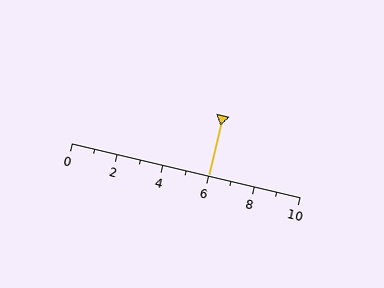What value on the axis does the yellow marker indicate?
The marker indicates approximately 6.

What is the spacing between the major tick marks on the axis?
The major ticks are spaced 2 apart.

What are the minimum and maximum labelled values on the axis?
The axis runs from 0 to 10.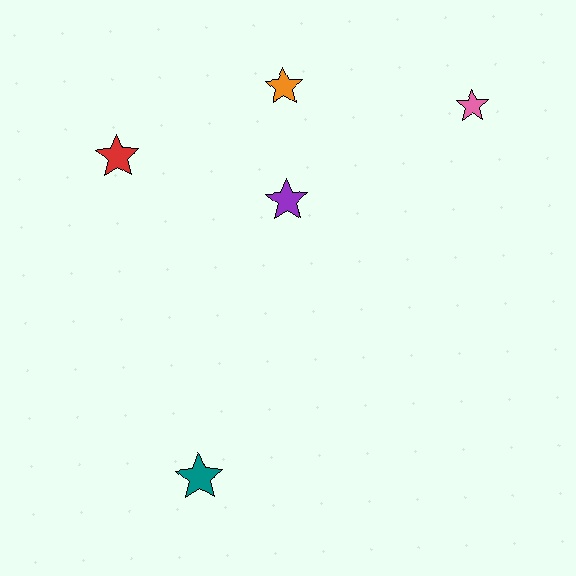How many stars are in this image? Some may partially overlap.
There are 5 stars.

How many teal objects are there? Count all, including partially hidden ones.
There is 1 teal object.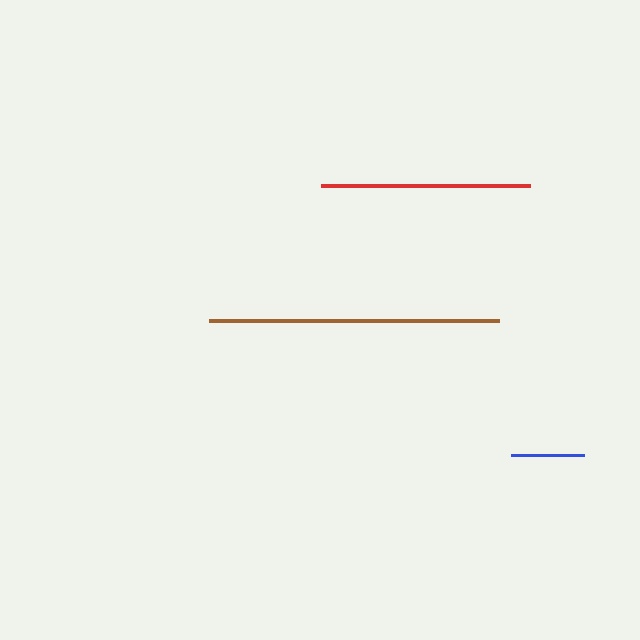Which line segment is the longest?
The brown line is the longest at approximately 290 pixels.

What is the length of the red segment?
The red segment is approximately 210 pixels long.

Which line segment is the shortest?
The blue line is the shortest at approximately 73 pixels.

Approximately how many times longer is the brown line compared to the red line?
The brown line is approximately 1.4 times the length of the red line.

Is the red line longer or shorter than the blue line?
The red line is longer than the blue line.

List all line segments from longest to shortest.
From longest to shortest: brown, red, blue.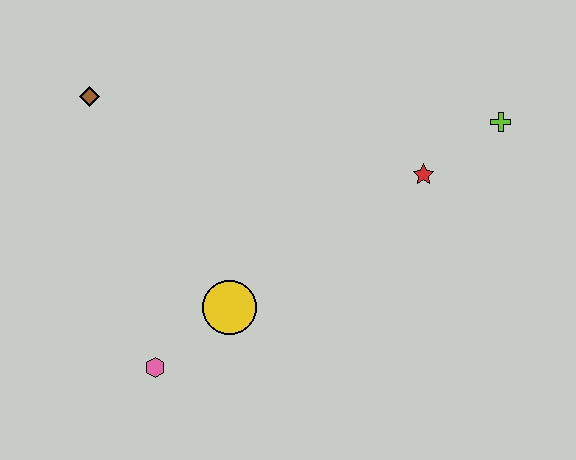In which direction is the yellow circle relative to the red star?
The yellow circle is to the left of the red star.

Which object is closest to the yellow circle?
The pink hexagon is closest to the yellow circle.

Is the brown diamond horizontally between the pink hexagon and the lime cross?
No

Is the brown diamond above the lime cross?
Yes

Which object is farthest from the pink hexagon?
The lime cross is farthest from the pink hexagon.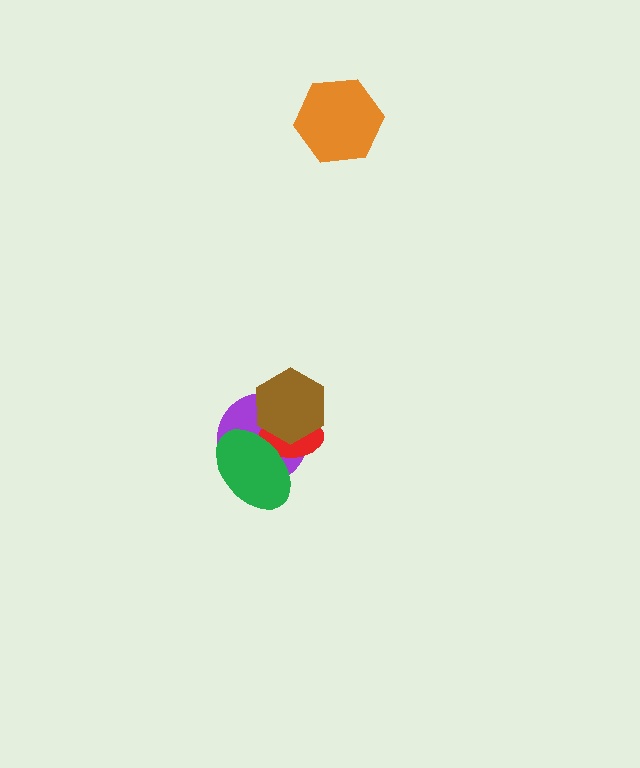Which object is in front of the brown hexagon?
The green ellipse is in front of the brown hexagon.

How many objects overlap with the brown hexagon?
3 objects overlap with the brown hexagon.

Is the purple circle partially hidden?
Yes, it is partially covered by another shape.